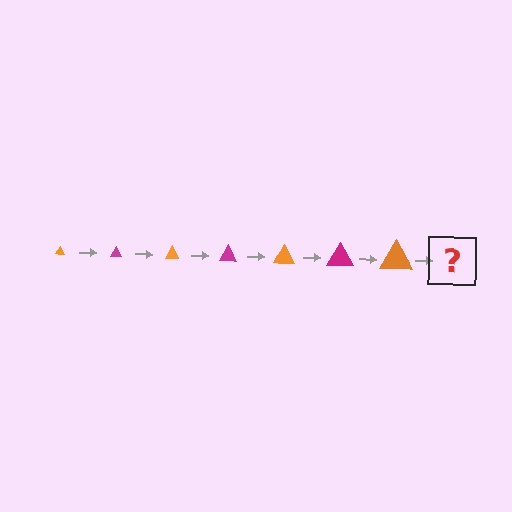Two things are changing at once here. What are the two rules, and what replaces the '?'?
The two rules are that the triangle grows larger each step and the color cycles through orange and magenta. The '?' should be a magenta triangle, larger than the previous one.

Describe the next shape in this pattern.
It should be a magenta triangle, larger than the previous one.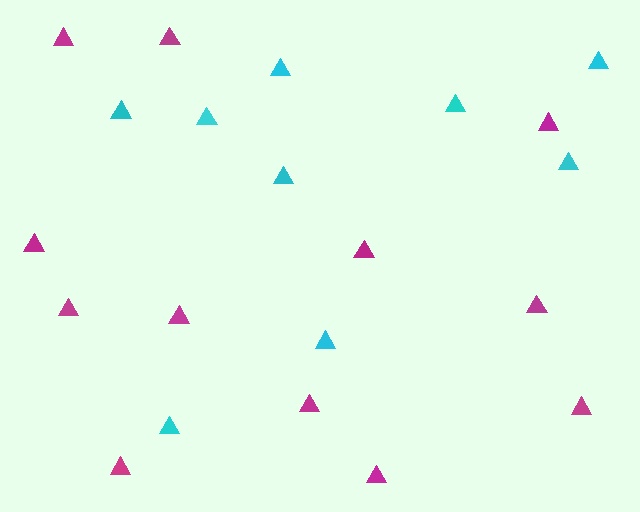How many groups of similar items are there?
There are 2 groups: one group of magenta triangles (12) and one group of cyan triangles (9).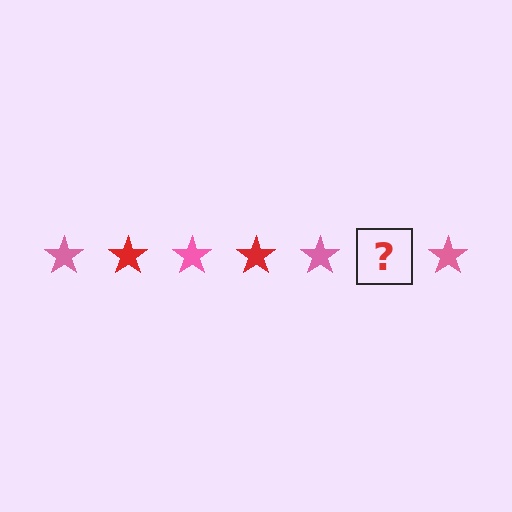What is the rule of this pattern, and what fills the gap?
The rule is that the pattern cycles through pink, red stars. The gap should be filled with a red star.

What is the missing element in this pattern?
The missing element is a red star.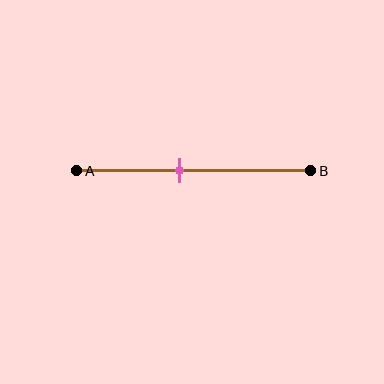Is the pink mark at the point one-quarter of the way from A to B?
No, the mark is at about 45% from A, not at the 25% one-quarter point.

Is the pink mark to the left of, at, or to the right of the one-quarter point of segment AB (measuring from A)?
The pink mark is to the right of the one-quarter point of segment AB.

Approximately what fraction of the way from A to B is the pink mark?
The pink mark is approximately 45% of the way from A to B.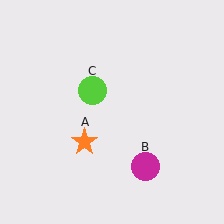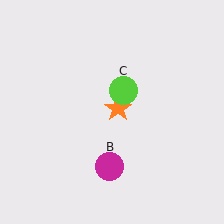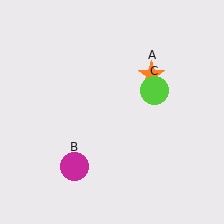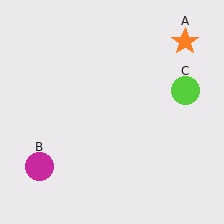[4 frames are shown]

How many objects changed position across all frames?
3 objects changed position: orange star (object A), magenta circle (object B), lime circle (object C).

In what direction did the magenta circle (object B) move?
The magenta circle (object B) moved left.